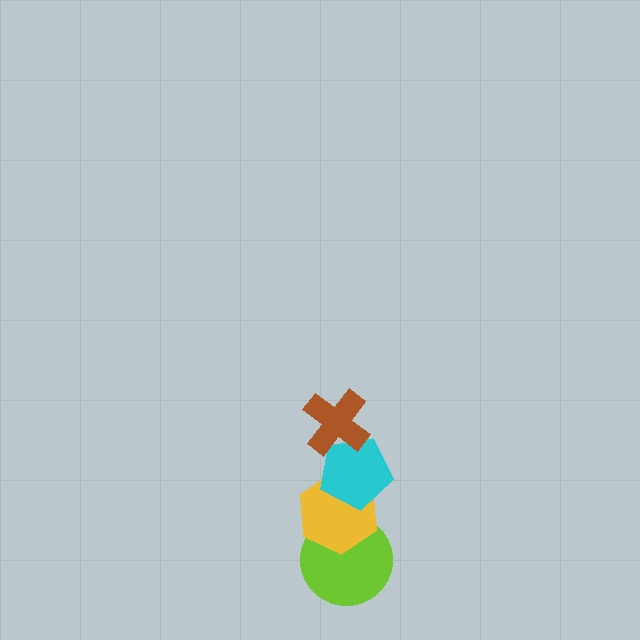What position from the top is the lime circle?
The lime circle is 4th from the top.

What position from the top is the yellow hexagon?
The yellow hexagon is 3rd from the top.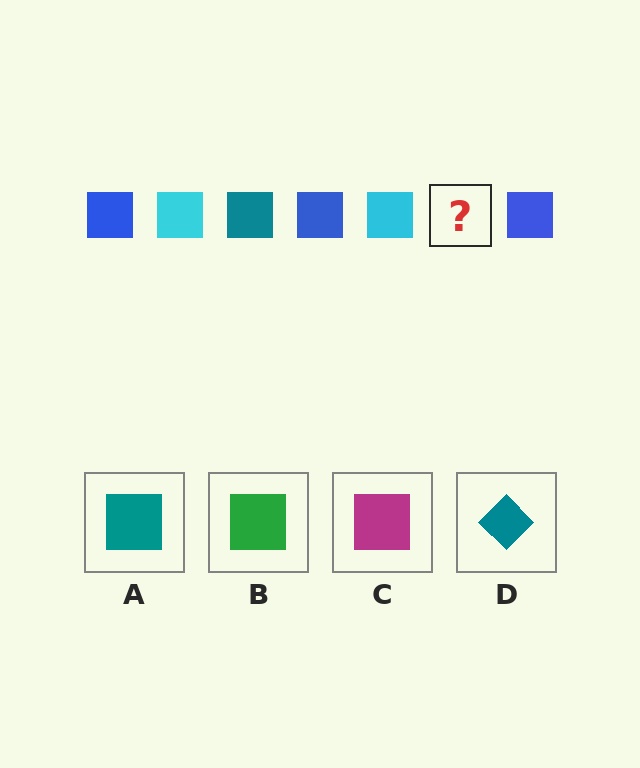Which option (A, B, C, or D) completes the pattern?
A.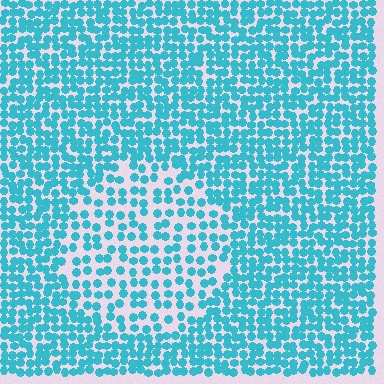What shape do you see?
I see a circle.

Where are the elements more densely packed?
The elements are more densely packed outside the circle boundary.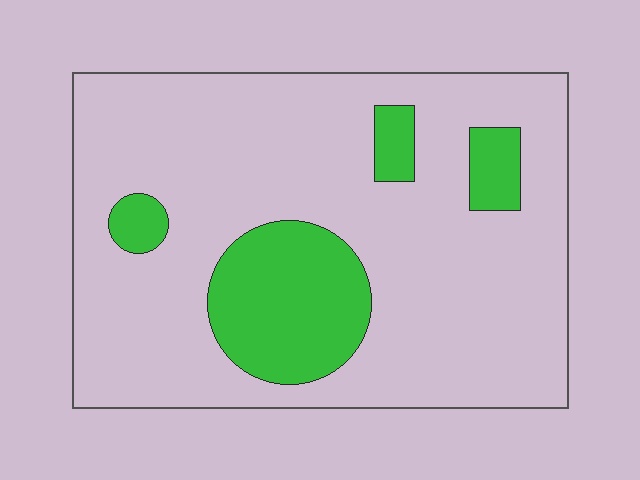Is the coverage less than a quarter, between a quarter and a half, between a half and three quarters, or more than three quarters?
Less than a quarter.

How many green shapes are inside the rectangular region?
4.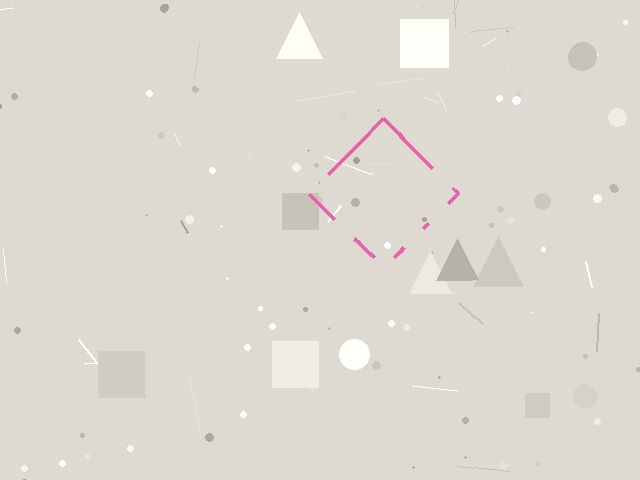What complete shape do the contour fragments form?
The contour fragments form a diamond.